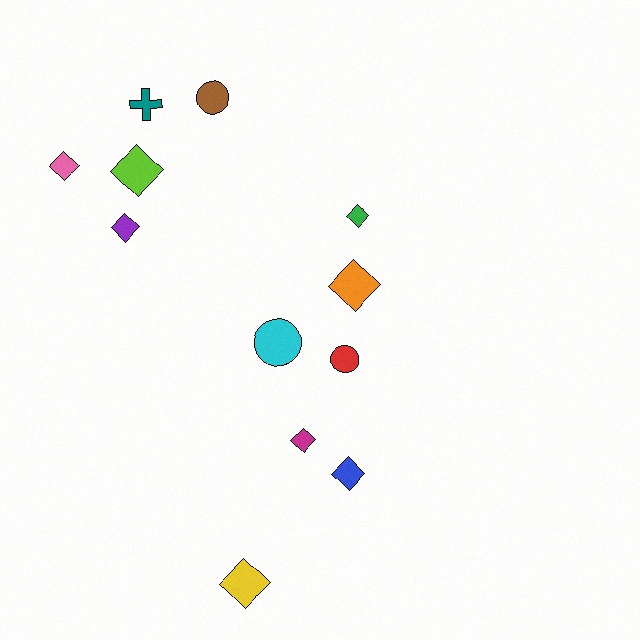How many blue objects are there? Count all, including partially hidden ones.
There is 1 blue object.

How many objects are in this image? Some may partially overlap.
There are 12 objects.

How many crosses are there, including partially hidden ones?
There is 1 cross.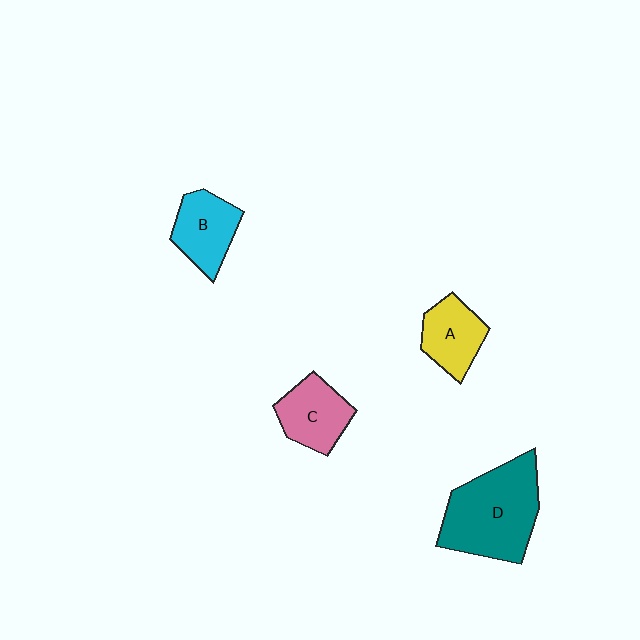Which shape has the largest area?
Shape D (teal).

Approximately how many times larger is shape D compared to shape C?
Approximately 1.9 times.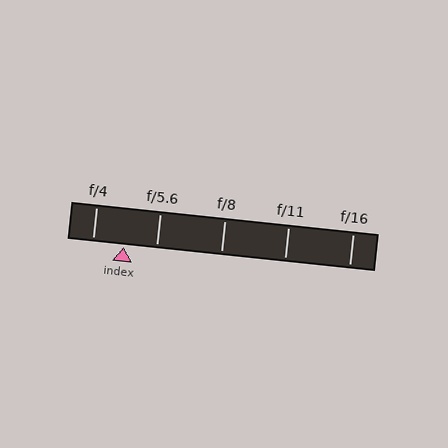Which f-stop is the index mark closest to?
The index mark is closest to f/4.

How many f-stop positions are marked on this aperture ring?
There are 5 f-stop positions marked.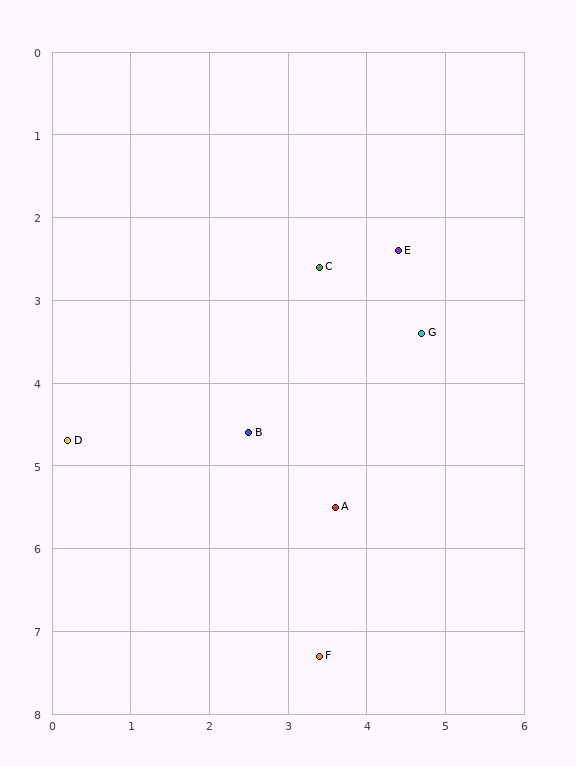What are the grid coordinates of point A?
Point A is at approximately (3.6, 5.5).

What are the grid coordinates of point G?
Point G is at approximately (4.7, 3.4).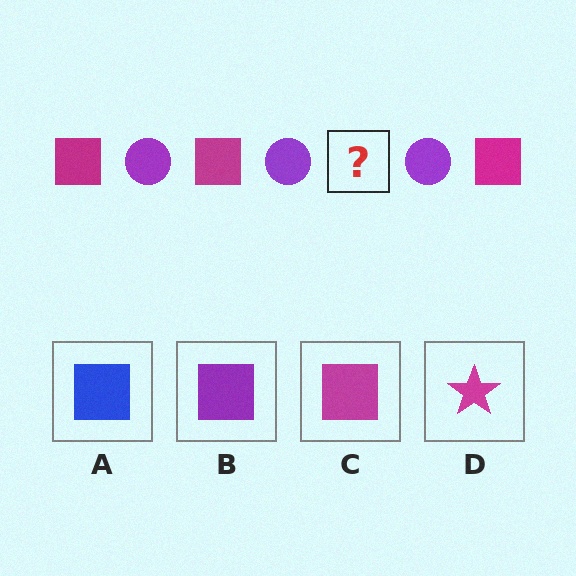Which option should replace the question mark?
Option C.